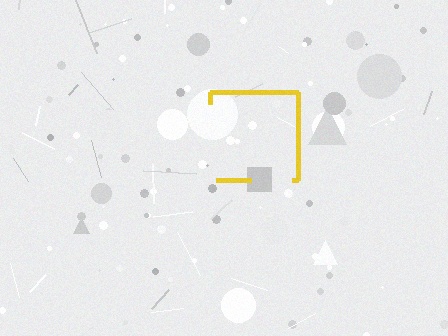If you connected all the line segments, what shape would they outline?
They would outline a square.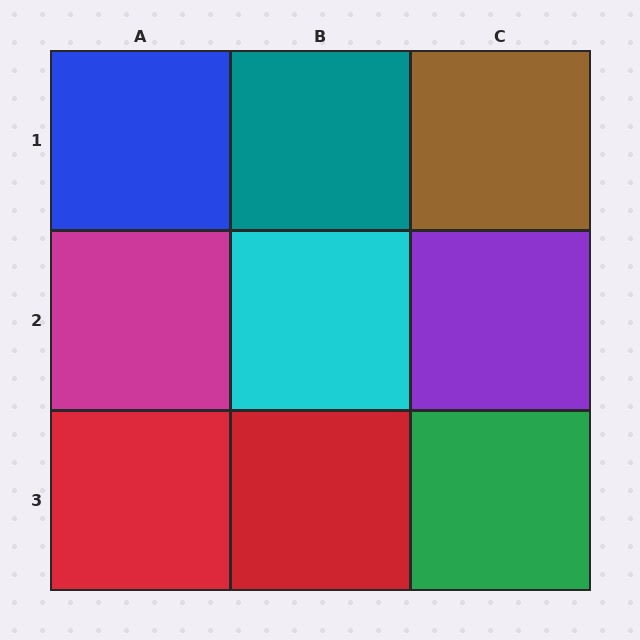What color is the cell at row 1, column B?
Teal.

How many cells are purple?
1 cell is purple.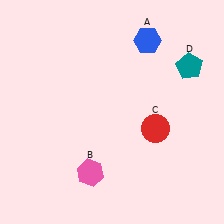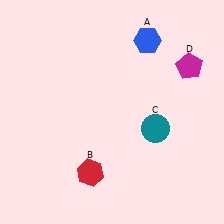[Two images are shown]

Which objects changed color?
B changed from pink to red. C changed from red to teal. D changed from teal to magenta.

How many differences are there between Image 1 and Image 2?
There are 3 differences between the two images.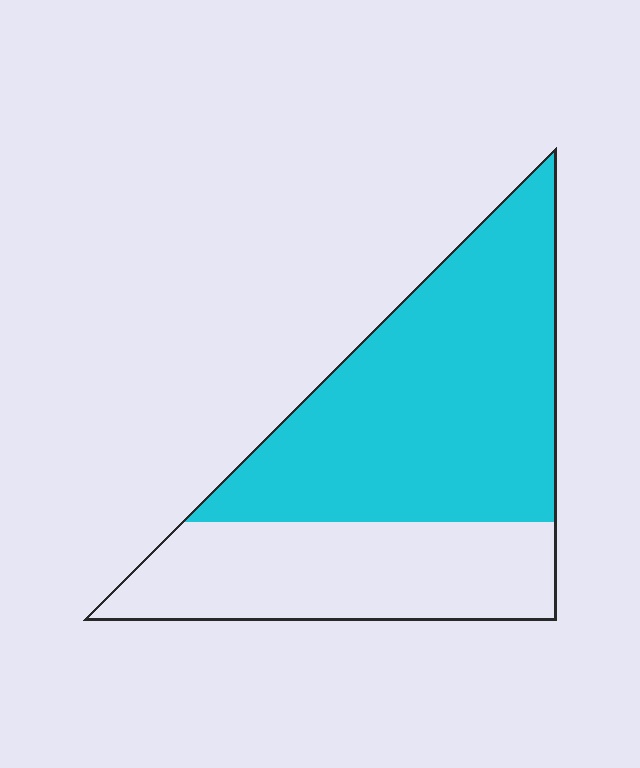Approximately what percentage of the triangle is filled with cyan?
Approximately 65%.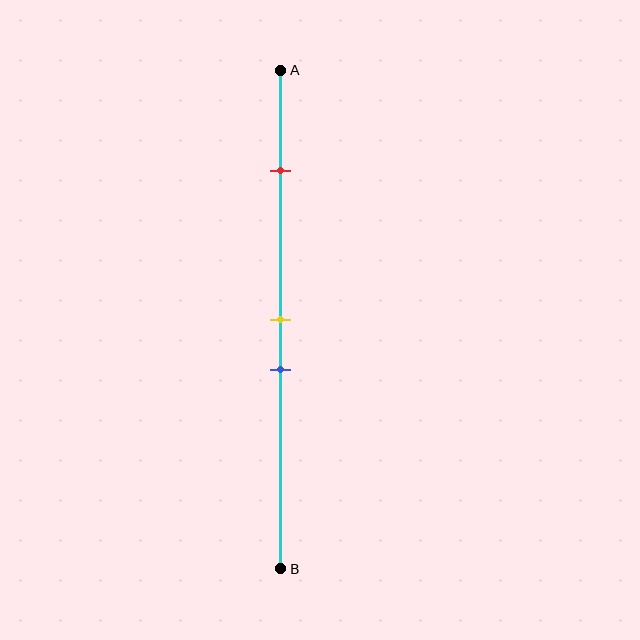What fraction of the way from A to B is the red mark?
The red mark is approximately 20% (0.2) of the way from A to B.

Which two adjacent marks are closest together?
The yellow and blue marks are the closest adjacent pair.